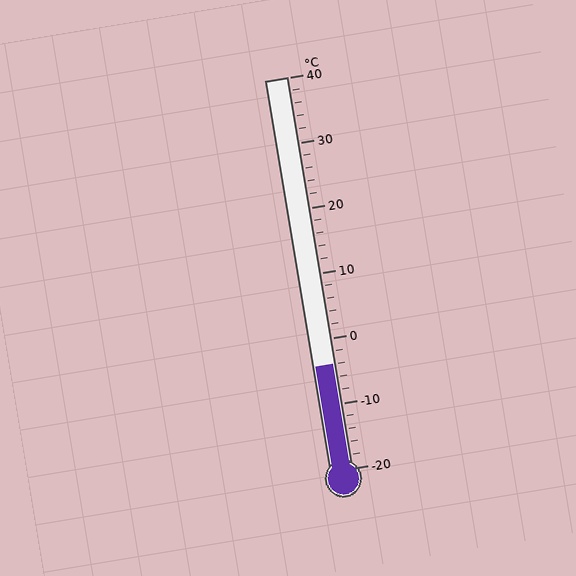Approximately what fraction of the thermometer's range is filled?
The thermometer is filled to approximately 25% of its range.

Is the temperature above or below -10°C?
The temperature is above -10°C.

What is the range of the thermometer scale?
The thermometer scale ranges from -20°C to 40°C.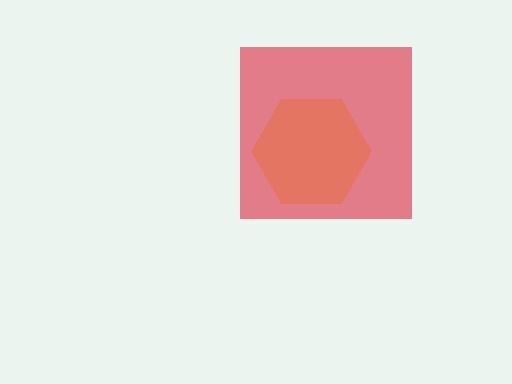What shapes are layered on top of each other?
The layered shapes are: a yellow hexagon, a red square.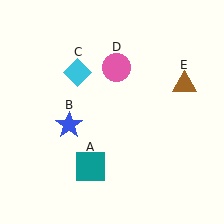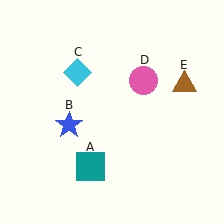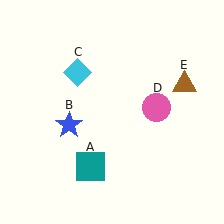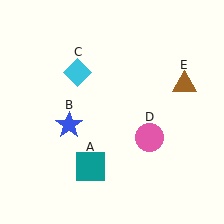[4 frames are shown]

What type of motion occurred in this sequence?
The pink circle (object D) rotated clockwise around the center of the scene.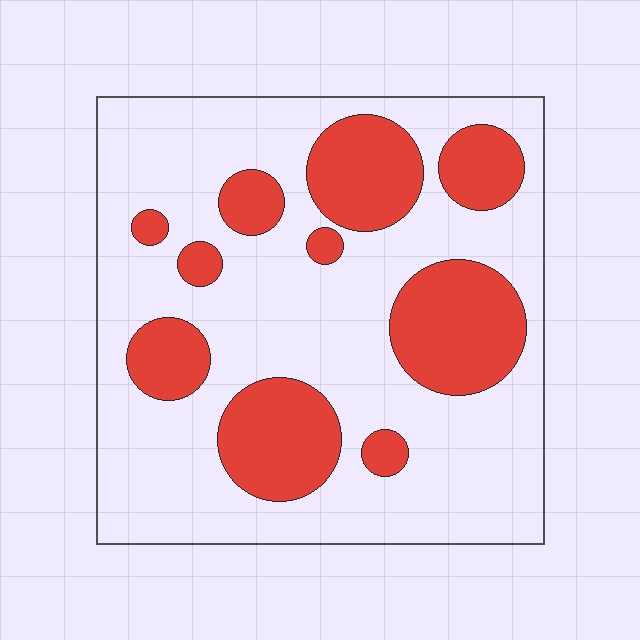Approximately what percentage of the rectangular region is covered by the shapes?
Approximately 30%.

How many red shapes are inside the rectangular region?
10.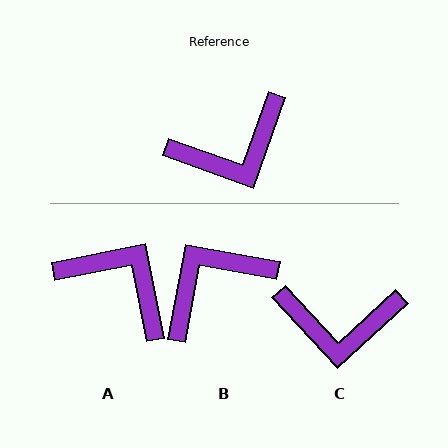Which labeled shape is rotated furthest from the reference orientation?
B, about 171 degrees away.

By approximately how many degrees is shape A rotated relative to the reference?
Approximately 121 degrees counter-clockwise.